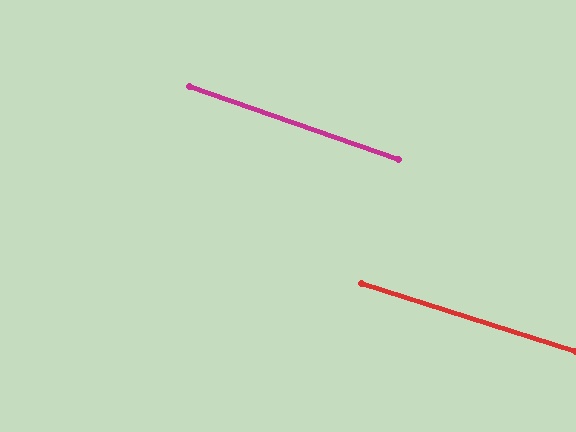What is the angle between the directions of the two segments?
Approximately 2 degrees.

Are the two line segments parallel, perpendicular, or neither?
Parallel — their directions differ by only 1.5°.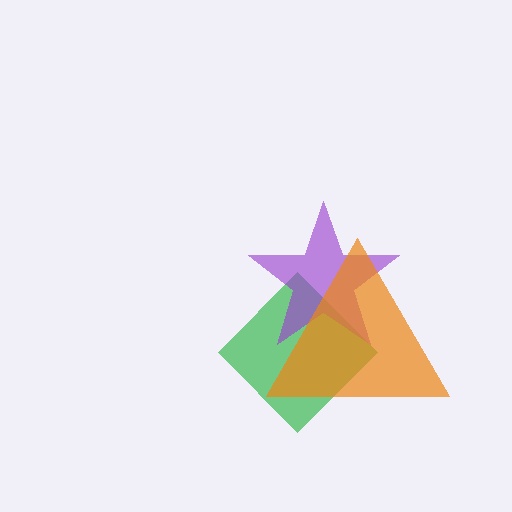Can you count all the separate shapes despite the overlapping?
Yes, there are 3 separate shapes.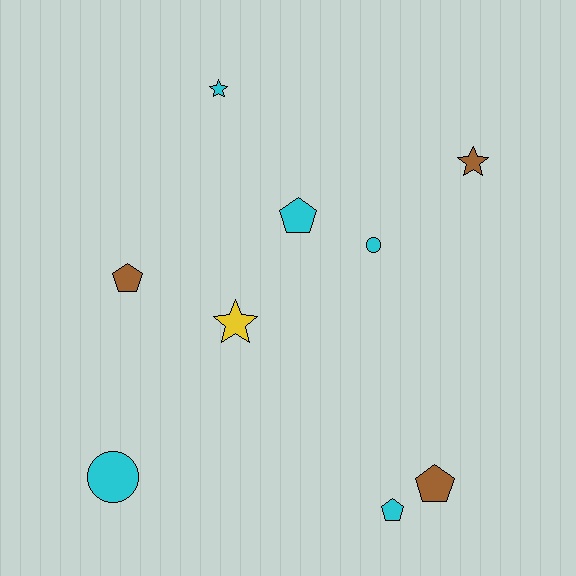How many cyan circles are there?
There are 2 cyan circles.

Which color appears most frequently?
Cyan, with 5 objects.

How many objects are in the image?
There are 9 objects.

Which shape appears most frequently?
Pentagon, with 4 objects.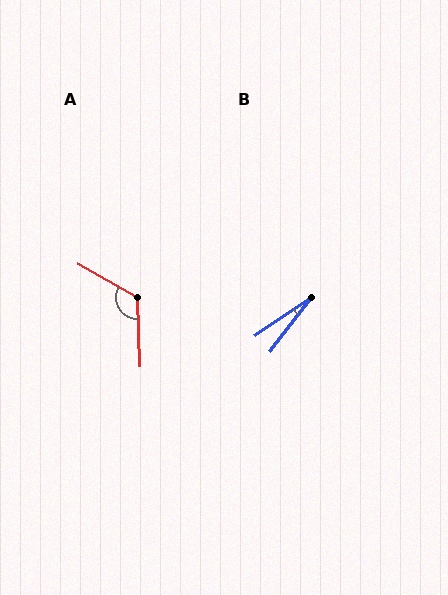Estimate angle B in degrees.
Approximately 18 degrees.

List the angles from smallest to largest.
B (18°), A (121°).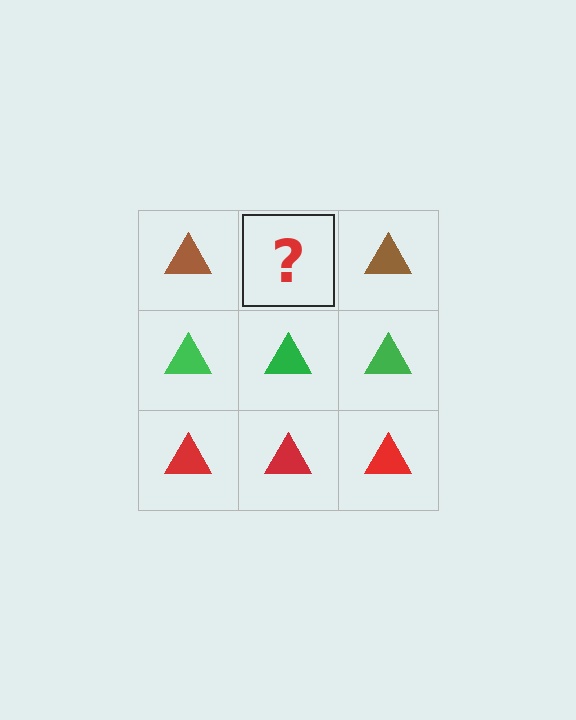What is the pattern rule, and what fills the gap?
The rule is that each row has a consistent color. The gap should be filled with a brown triangle.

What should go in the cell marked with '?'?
The missing cell should contain a brown triangle.